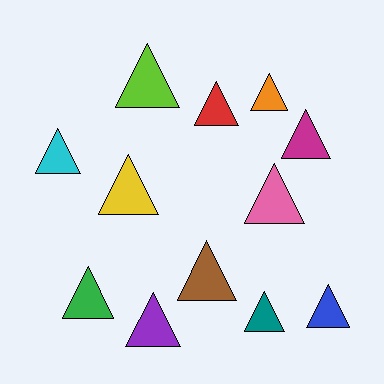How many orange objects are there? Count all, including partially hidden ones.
There is 1 orange object.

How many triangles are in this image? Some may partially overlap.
There are 12 triangles.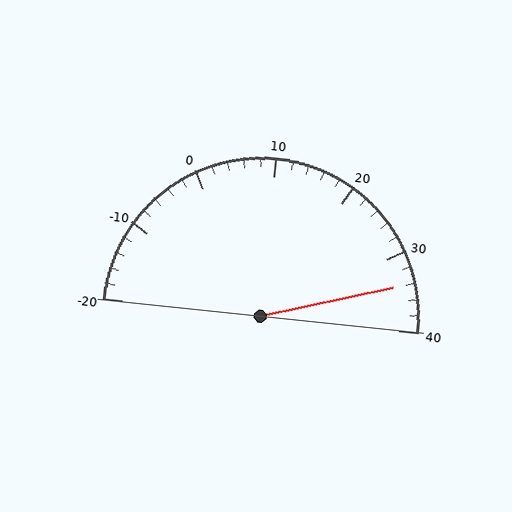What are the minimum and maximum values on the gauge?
The gauge ranges from -20 to 40.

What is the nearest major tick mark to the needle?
The nearest major tick mark is 30.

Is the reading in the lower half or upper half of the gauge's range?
The reading is in the upper half of the range (-20 to 40).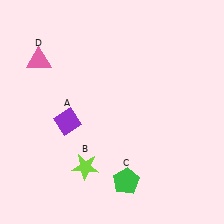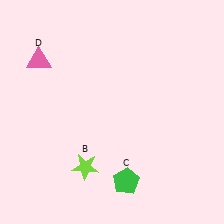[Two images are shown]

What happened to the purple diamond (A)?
The purple diamond (A) was removed in Image 2. It was in the bottom-left area of Image 1.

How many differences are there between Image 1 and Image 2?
There is 1 difference between the two images.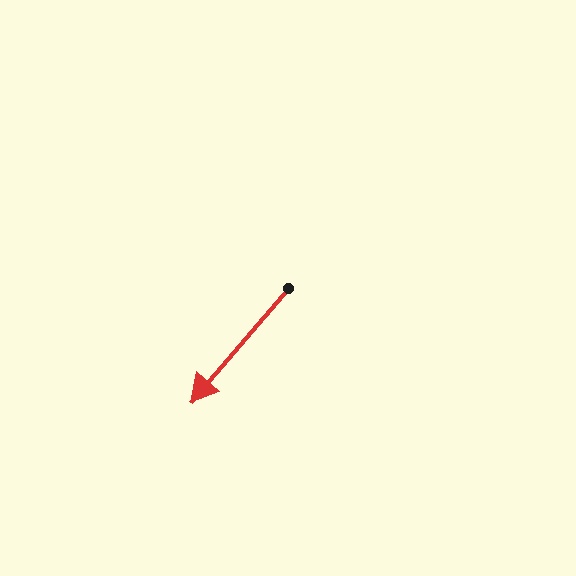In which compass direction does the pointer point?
Southwest.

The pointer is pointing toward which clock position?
Roughly 7 o'clock.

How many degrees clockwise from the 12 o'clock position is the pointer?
Approximately 221 degrees.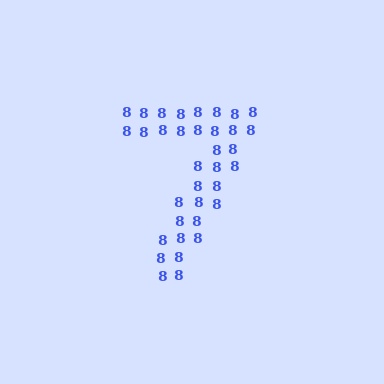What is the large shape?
The large shape is the digit 7.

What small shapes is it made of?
It is made of small digit 8's.